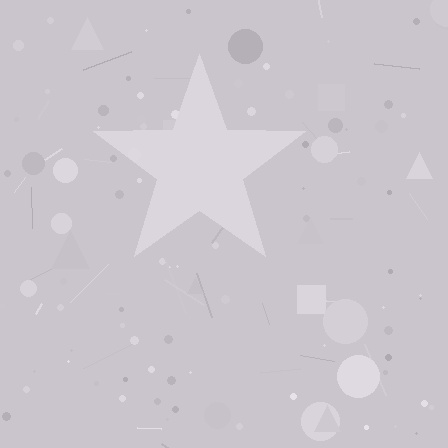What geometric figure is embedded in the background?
A star is embedded in the background.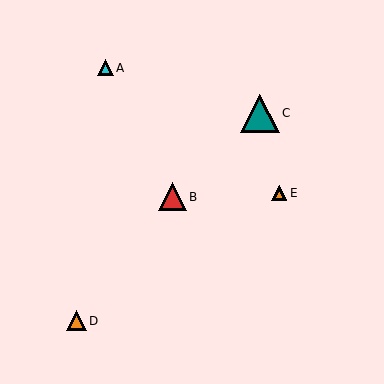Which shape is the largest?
The teal triangle (labeled C) is the largest.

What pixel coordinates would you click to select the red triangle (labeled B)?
Click at (172, 197) to select the red triangle B.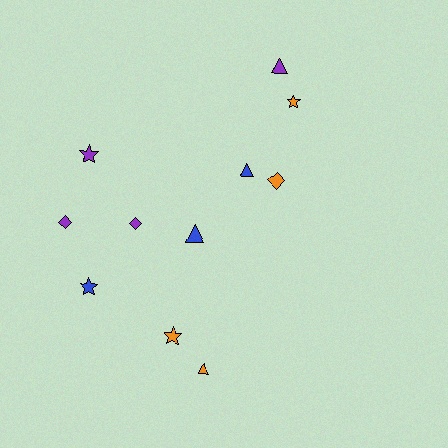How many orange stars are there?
There are 2 orange stars.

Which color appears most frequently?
Purple, with 4 objects.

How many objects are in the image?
There are 11 objects.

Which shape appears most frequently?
Triangle, with 4 objects.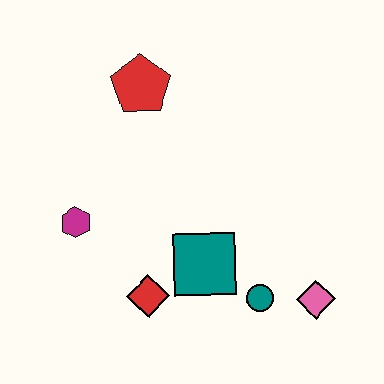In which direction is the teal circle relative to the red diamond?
The teal circle is to the right of the red diamond.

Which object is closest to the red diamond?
The teal square is closest to the red diamond.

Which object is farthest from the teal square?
The red pentagon is farthest from the teal square.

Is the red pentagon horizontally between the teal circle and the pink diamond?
No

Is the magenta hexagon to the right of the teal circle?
No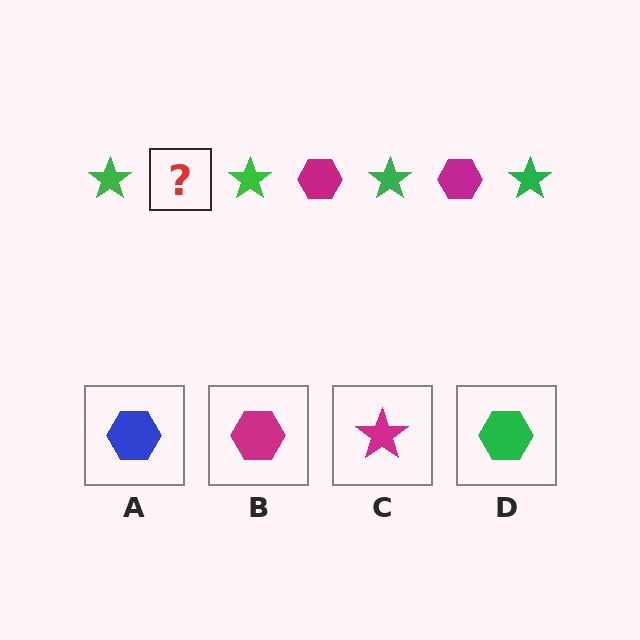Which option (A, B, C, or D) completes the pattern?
B.